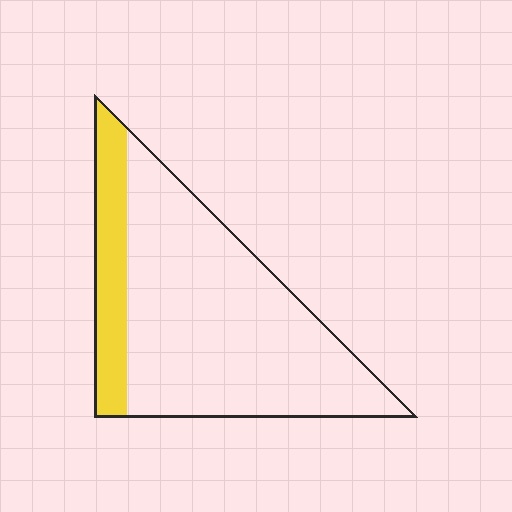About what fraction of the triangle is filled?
About one fifth (1/5).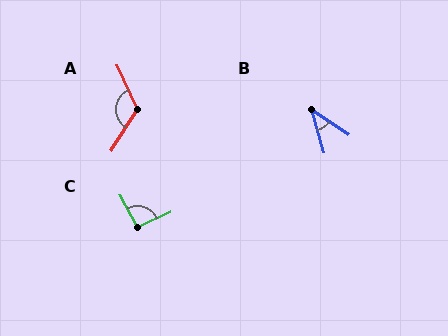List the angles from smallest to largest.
B (40°), C (94°), A (122°).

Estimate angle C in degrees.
Approximately 94 degrees.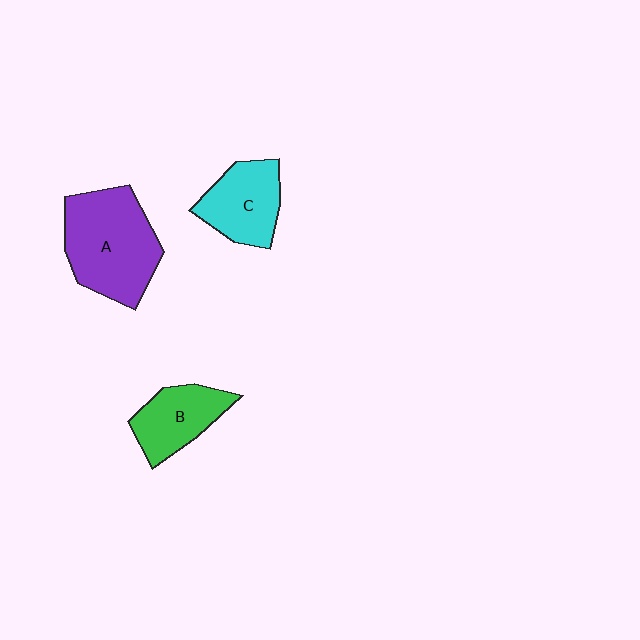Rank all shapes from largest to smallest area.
From largest to smallest: A (purple), C (cyan), B (green).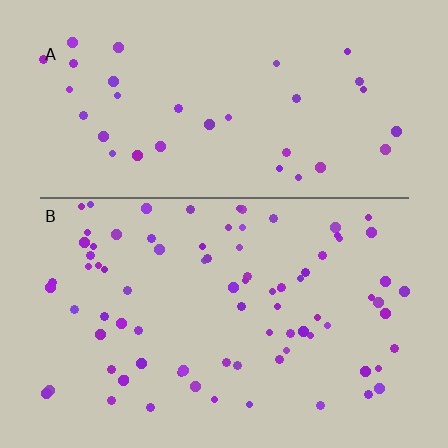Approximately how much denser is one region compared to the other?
Approximately 2.3× — region B over region A.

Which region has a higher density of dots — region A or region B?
B (the bottom).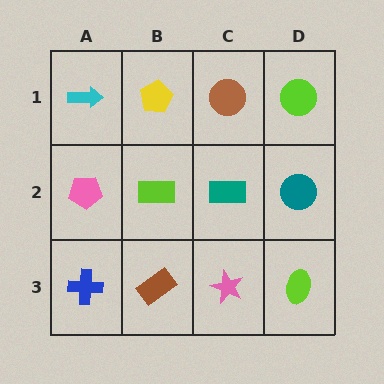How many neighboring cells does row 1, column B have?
3.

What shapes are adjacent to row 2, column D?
A lime circle (row 1, column D), a lime ellipse (row 3, column D), a teal rectangle (row 2, column C).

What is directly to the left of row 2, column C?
A lime rectangle.